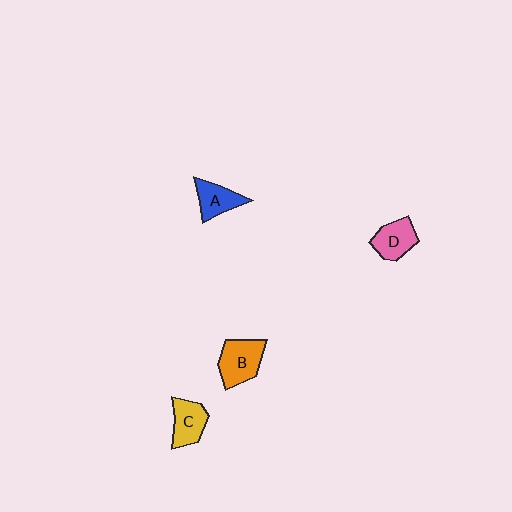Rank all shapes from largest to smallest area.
From largest to smallest: B (orange), C (yellow), D (pink), A (blue).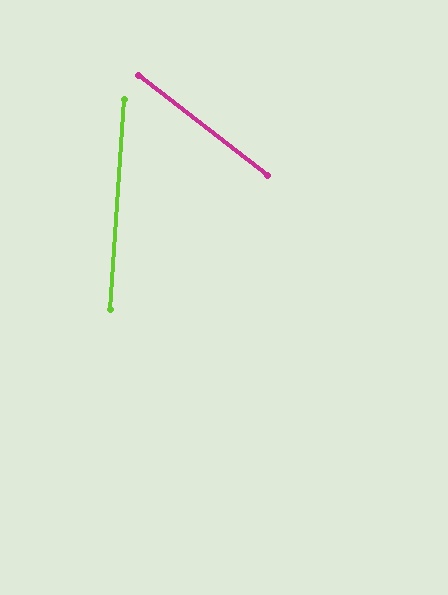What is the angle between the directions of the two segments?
Approximately 56 degrees.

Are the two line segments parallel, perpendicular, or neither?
Neither parallel nor perpendicular — they differ by about 56°.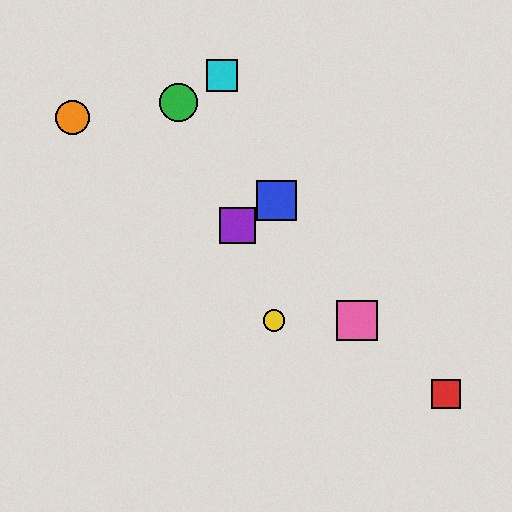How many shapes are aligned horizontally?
2 shapes (the yellow circle, the pink square) are aligned horizontally.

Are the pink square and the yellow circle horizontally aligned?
Yes, both are at y≈320.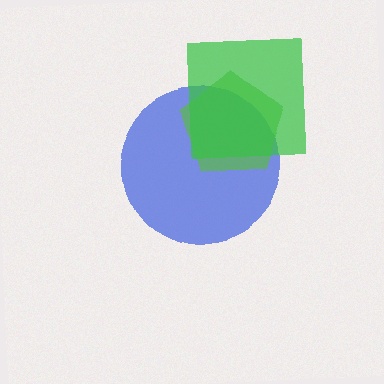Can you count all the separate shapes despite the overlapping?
Yes, there are 3 separate shapes.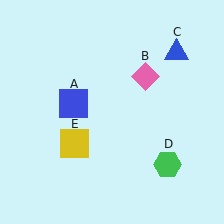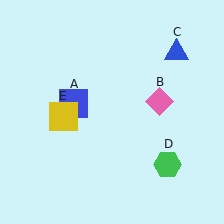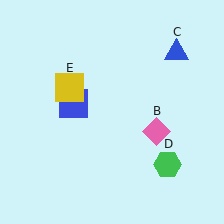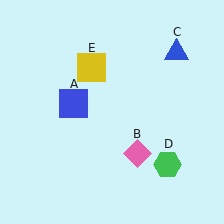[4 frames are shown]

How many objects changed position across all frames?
2 objects changed position: pink diamond (object B), yellow square (object E).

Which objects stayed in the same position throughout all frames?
Blue square (object A) and blue triangle (object C) and green hexagon (object D) remained stationary.